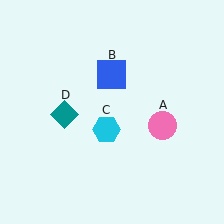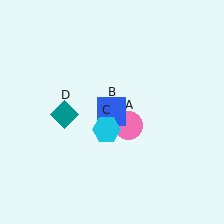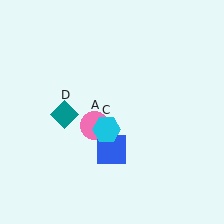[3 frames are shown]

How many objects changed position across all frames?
2 objects changed position: pink circle (object A), blue square (object B).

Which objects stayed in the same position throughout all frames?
Cyan hexagon (object C) and teal diamond (object D) remained stationary.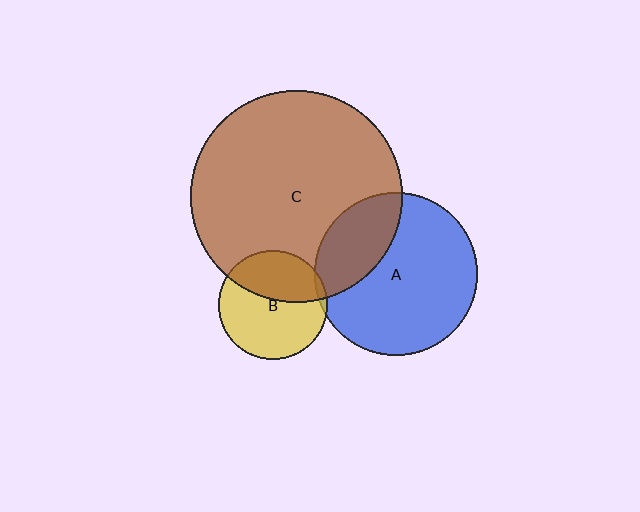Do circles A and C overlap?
Yes.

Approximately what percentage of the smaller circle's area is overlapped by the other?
Approximately 30%.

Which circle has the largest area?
Circle C (brown).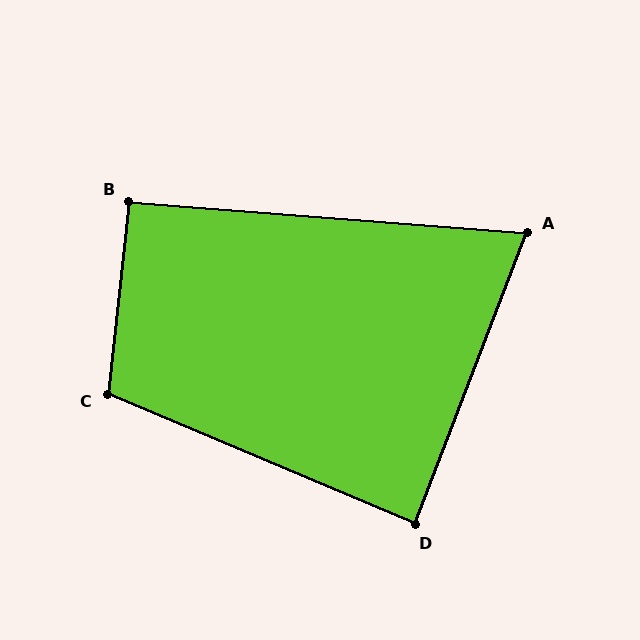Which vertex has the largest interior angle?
C, at approximately 107 degrees.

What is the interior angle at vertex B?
Approximately 92 degrees (approximately right).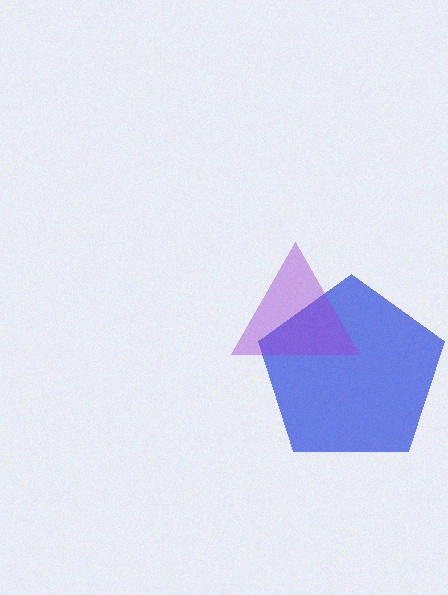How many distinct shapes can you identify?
There are 2 distinct shapes: a blue pentagon, a purple triangle.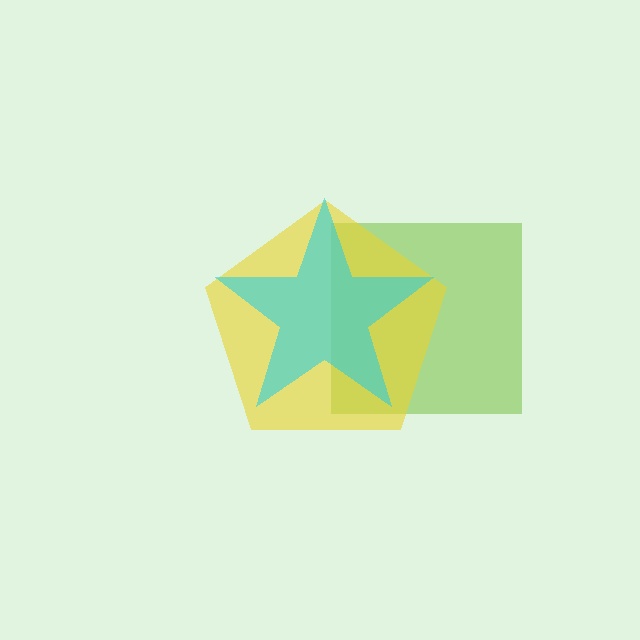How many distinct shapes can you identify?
There are 3 distinct shapes: a lime square, a yellow pentagon, a cyan star.